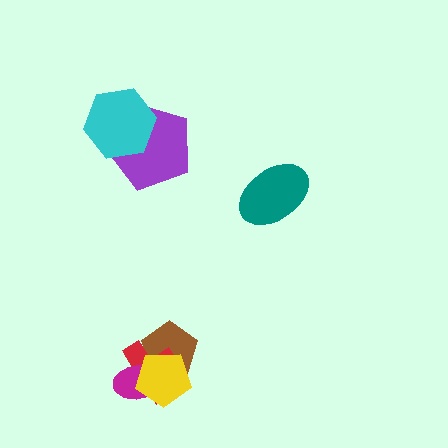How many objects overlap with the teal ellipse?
0 objects overlap with the teal ellipse.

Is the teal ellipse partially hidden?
No, no other shape covers it.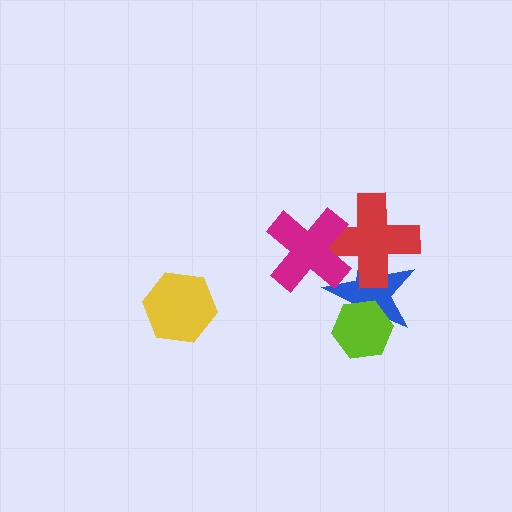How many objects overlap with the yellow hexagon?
0 objects overlap with the yellow hexagon.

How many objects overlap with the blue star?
3 objects overlap with the blue star.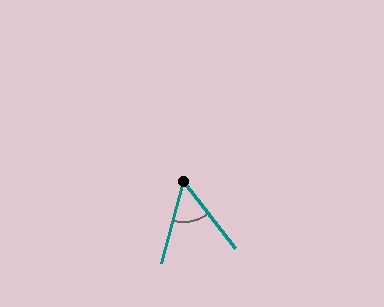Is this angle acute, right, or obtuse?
It is acute.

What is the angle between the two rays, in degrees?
Approximately 53 degrees.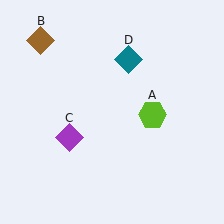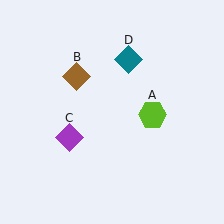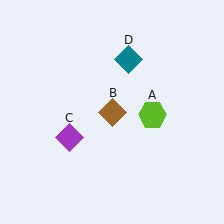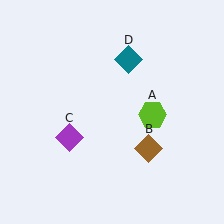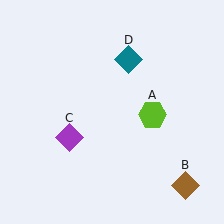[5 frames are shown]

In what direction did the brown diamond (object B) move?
The brown diamond (object B) moved down and to the right.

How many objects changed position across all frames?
1 object changed position: brown diamond (object B).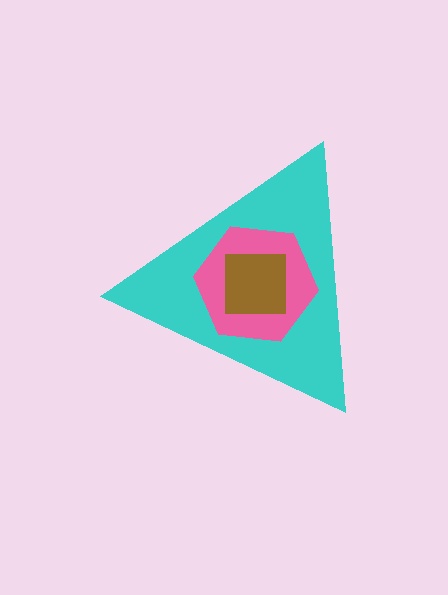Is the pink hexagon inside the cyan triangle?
Yes.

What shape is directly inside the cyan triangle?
The pink hexagon.